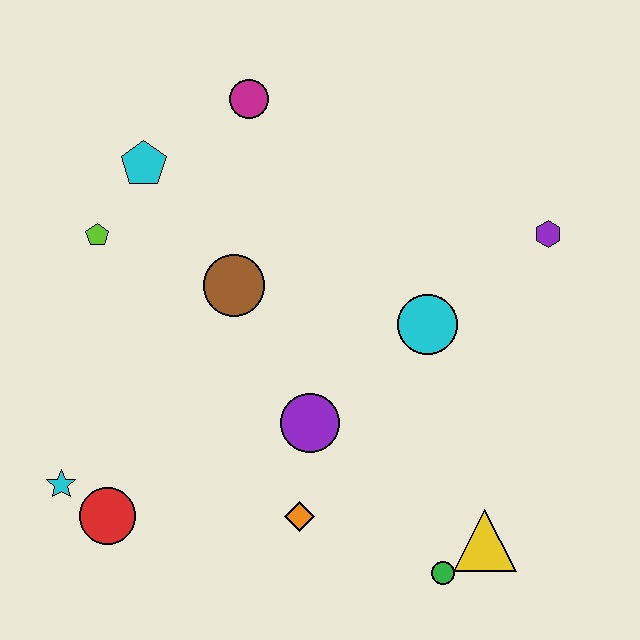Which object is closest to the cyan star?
The red circle is closest to the cyan star.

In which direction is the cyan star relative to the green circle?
The cyan star is to the left of the green circle.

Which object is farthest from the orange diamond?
The magenta circle is farthest from the orange diamond.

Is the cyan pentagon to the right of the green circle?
No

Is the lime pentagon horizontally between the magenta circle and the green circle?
No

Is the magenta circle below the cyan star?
No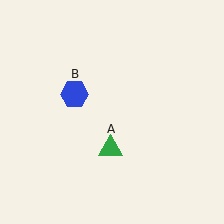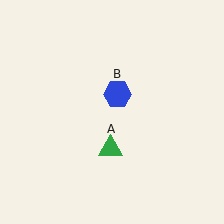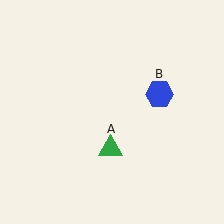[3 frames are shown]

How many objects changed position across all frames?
1 object changed position: blue hexagon (object B).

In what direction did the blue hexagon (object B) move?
The blue hexagon (object B) moved right.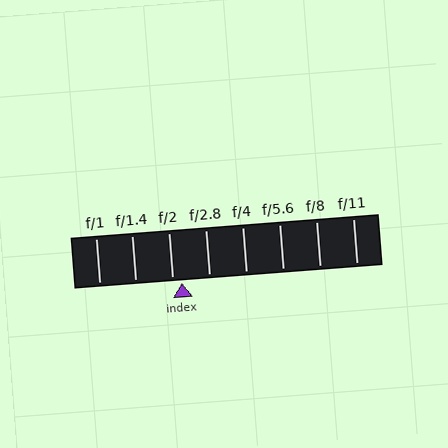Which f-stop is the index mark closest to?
The index mark is closest to f/2.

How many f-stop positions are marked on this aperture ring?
There are 8 f-stop positions marked.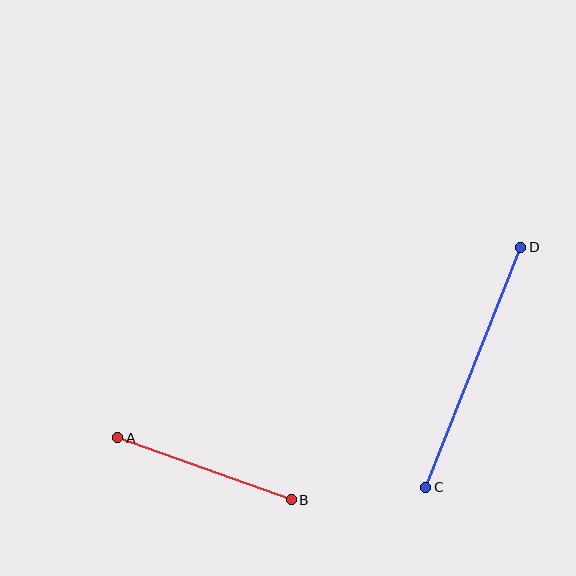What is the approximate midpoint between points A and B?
The midpoint is at approximately (204, 469) pixels.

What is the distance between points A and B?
The distance is approximately 184 pixels.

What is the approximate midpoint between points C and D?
The midpoint is at approximately (473, 367) pixels.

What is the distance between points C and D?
The distance is approximately 258 pixels.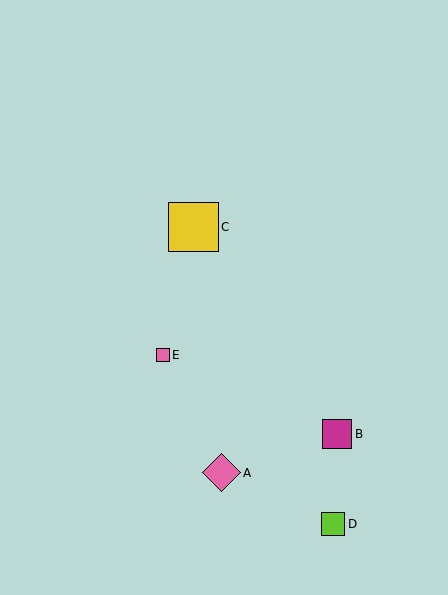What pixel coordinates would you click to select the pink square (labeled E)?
Click at (163, 355) to select the pink square E.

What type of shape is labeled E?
Shape E is a pink square.